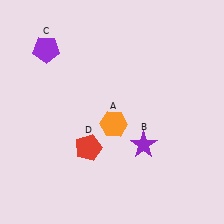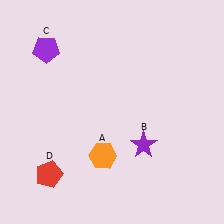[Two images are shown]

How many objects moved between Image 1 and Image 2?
2 objects moved between the two images.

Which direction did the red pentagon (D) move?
The red pentagon (D) moved left.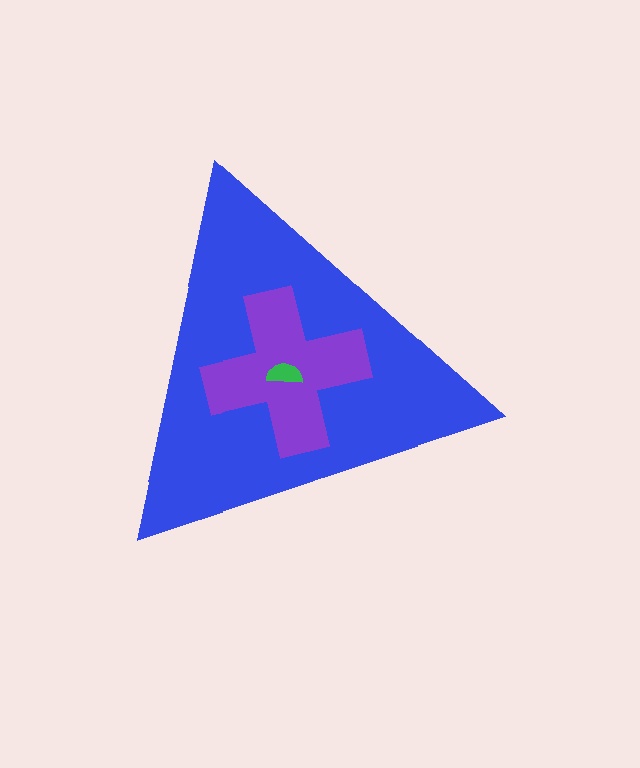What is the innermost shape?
The green semicircle.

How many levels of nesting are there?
3.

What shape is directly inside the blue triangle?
The purple cross.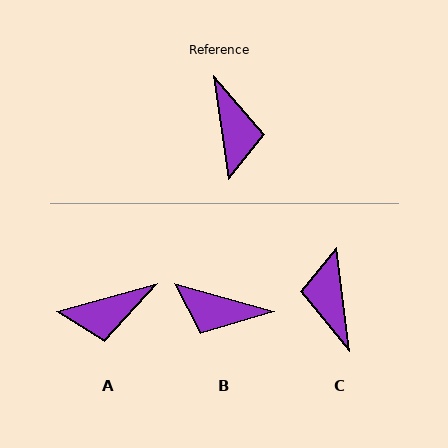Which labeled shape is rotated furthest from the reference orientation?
C, about 178 degrees away.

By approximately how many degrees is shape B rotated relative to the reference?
Approximately 114 degrees clockwise.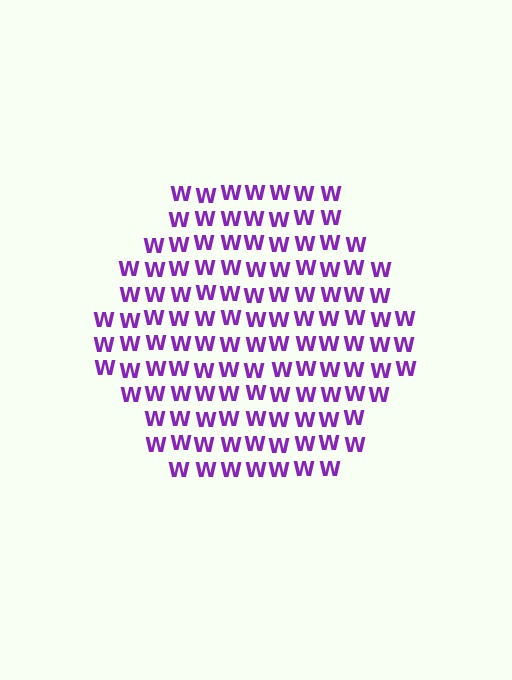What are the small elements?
The small elements are letter W's.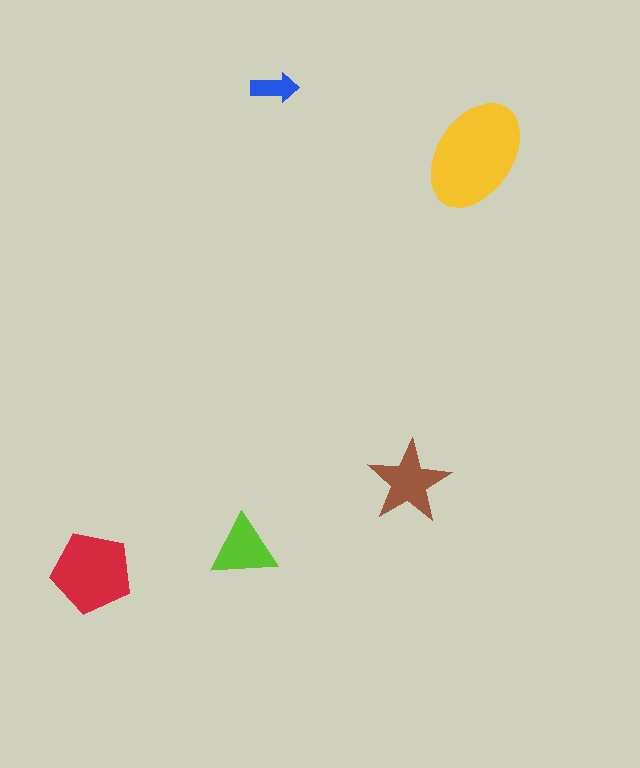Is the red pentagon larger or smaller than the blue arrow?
Larger.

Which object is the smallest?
The blue arrow.